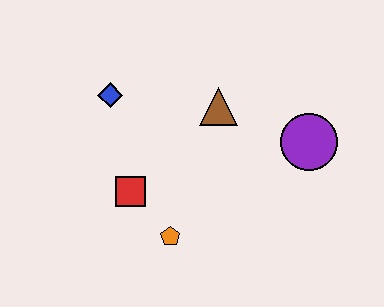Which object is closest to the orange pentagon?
The red square is closest to the orange pentagon.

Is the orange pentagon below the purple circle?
Yes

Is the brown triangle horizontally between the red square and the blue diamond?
No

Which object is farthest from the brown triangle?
The orange pentagon is farthest from the brown triangle.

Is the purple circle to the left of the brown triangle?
No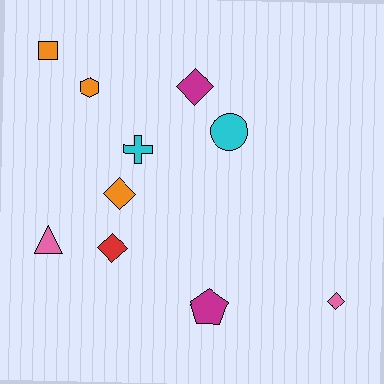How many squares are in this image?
There is 1 square.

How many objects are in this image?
There are 10 objects.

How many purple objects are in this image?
There are no purple objects.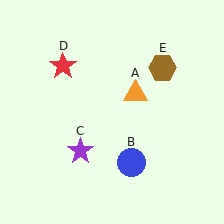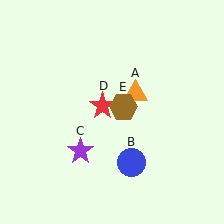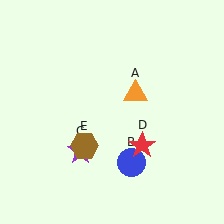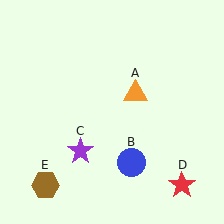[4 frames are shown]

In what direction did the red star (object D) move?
The red star (object D) moved down and to the right.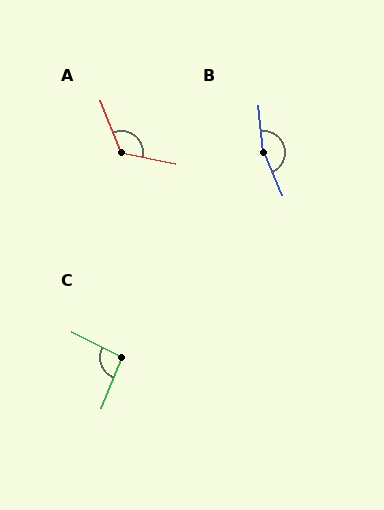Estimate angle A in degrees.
Approximately 123 degrees.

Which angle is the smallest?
C, at approximately 95 degrees.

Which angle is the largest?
B, at approximately 162 degrees.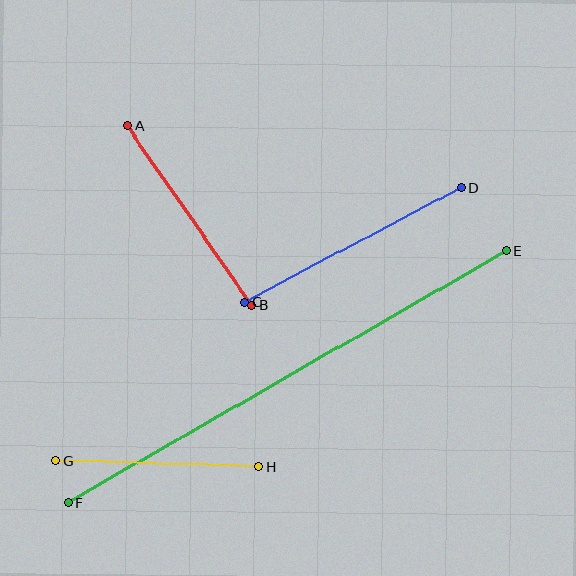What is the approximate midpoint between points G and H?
The midpoint is at approximately (157, 464) pixels.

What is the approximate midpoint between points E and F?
The midpoint is at approximately (287, 377) pixels.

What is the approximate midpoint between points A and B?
The midpoint is at approximately (190, 215) pixels.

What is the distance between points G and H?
The distance is approximately 203 pixels.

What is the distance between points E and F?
The distance is approximately 505 pixels.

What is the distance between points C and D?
The distance is approximately 245 pixels.